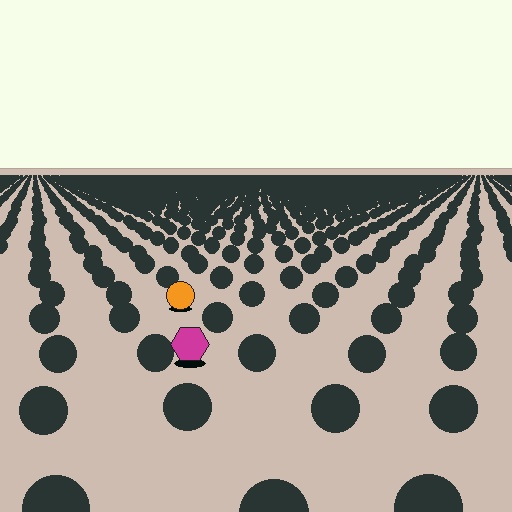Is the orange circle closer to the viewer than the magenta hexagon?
No. The magenta hexagon is closer — you can tell from the texture gradient: the ground texture is coarser near it.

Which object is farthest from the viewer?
The orange circle is farthest from the viewer. It appears smaller and the ground texture around it is denser.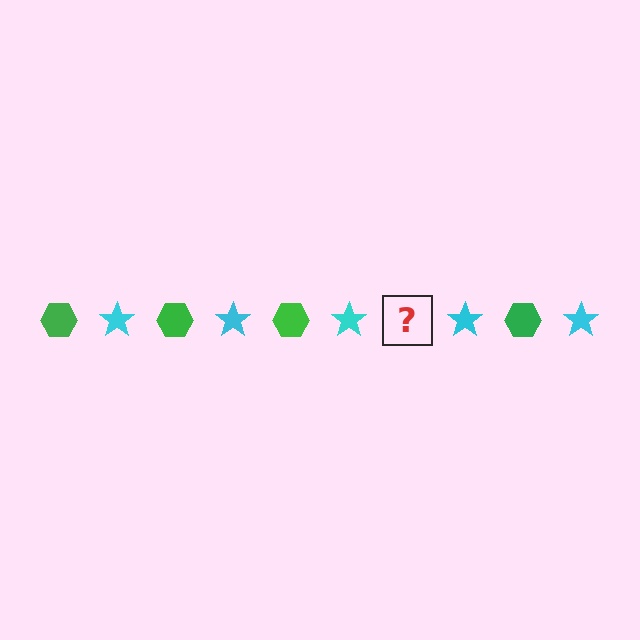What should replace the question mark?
The question mark should be replaced with a green hexagon.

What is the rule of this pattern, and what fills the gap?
The rule is that the pattern alternates between green hexagon and cyan star. The gap should be filled with a green hexagon.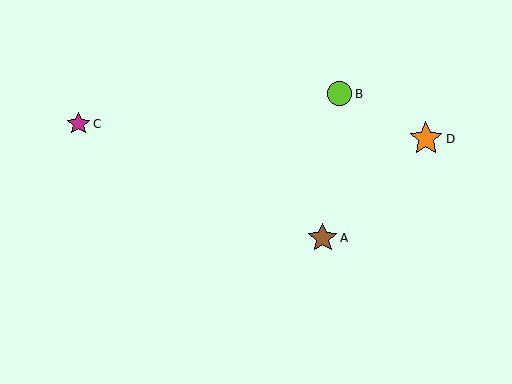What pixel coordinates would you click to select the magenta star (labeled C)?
Click at (78, 124) to select the magenta star C.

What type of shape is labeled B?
Shape B is a lime circle.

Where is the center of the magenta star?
The center of the magenta star is at (78, 124).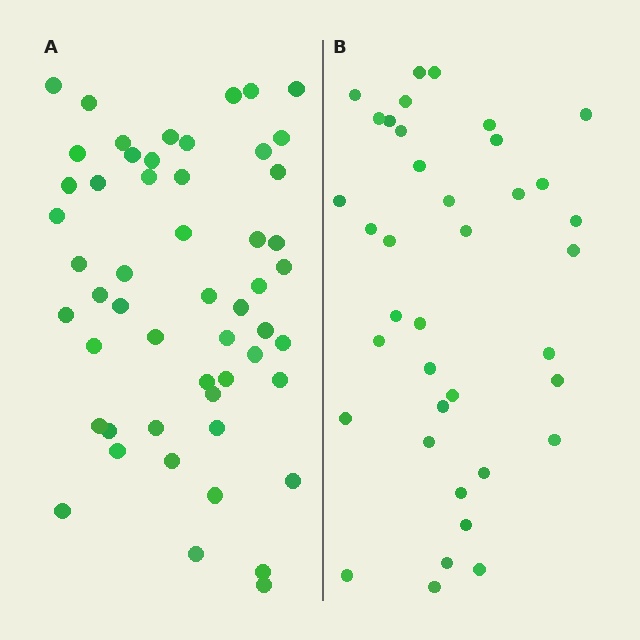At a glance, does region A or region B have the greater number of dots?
Region A (the left region) has more dots.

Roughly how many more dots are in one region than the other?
Region A has approximately 15 more dots than region B.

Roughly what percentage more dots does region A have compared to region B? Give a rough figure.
About 40% more.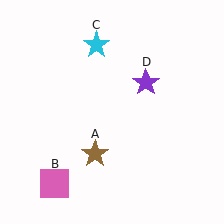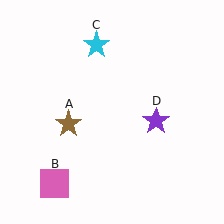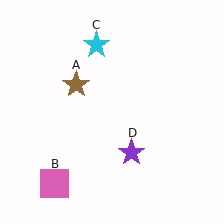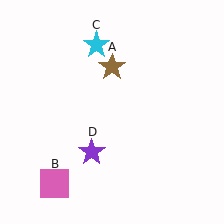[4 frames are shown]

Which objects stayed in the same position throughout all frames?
Pink square (object B) and cyan star (object C) remained stationary.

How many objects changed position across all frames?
2 objects changed position: brown star (object A), purple star (object D).